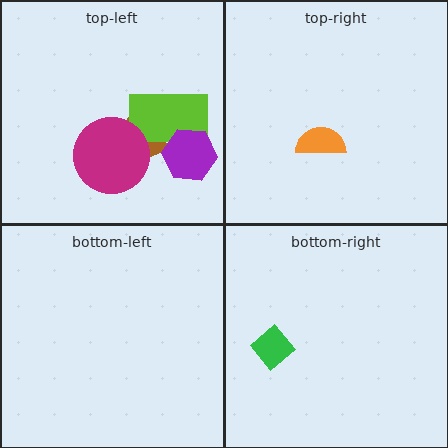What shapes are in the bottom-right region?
The green diamond.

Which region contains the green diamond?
The bottom-right region.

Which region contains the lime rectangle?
The top-left region.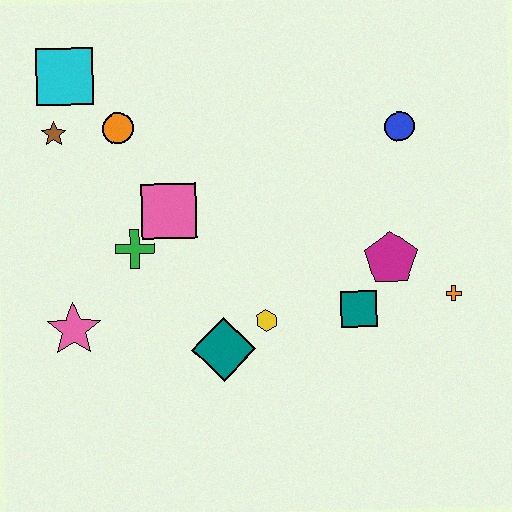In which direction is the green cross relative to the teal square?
The green cross is to the left of the teal square.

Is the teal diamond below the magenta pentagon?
Yes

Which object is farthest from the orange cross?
The cyan square is farthest from the orange cross.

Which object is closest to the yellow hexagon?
The teal diamond is closest to the yellow hexagon.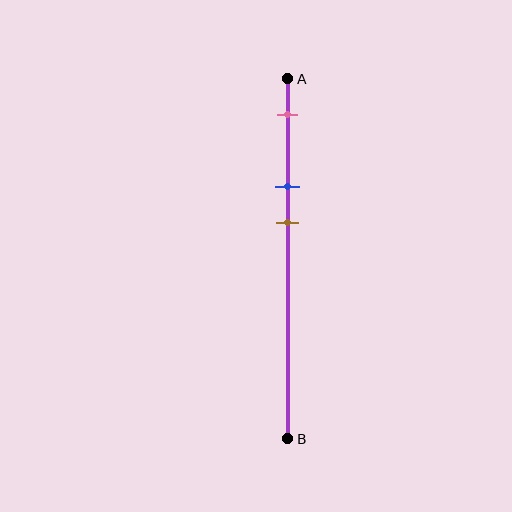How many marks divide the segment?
There are 3 marks dividing the segment.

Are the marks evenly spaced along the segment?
Yes, the marks are approximately evenly spaced.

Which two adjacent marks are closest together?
The blue and brown marks are the closest adjacent pair.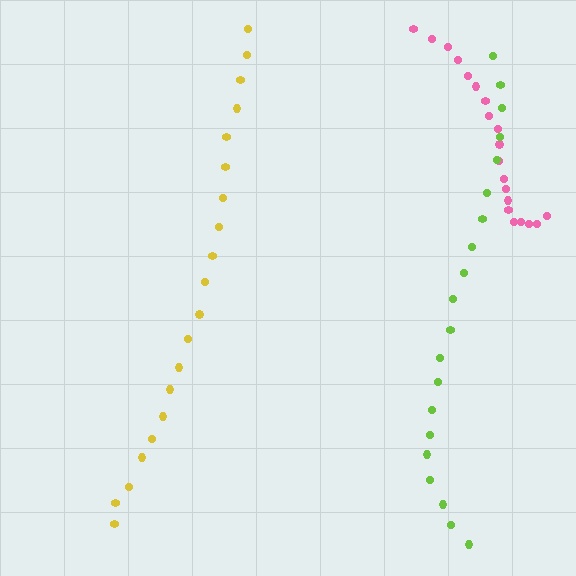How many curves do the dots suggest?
There are 3 distinct paths.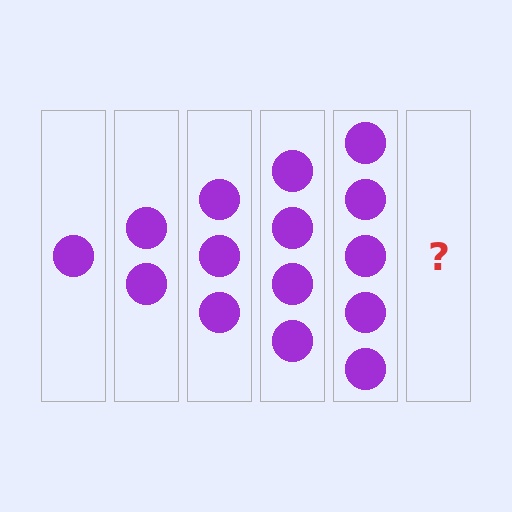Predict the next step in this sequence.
The next step is 6 circles.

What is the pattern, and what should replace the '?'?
The pattern is that each step adds one more circle. The '?' should be 6 circles.